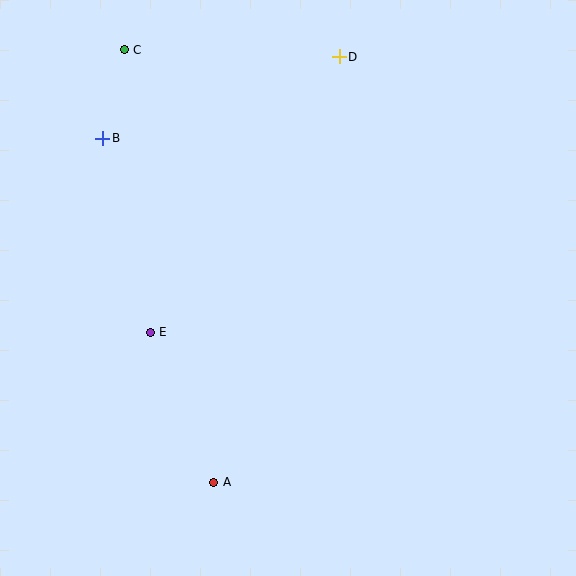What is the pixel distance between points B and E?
The distance between B and E is 200 pixels.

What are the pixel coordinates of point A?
Point A is at (214, 482).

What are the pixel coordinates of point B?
Point B is at (103, 138).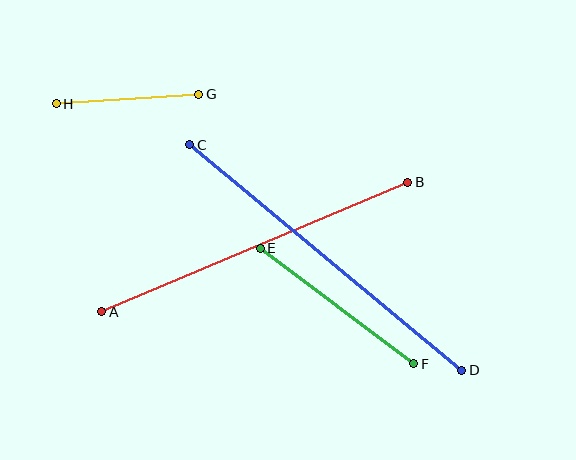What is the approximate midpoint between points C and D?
The midpoint is at approximately (326, 257) pixels.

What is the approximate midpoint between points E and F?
The midpoint is at approximately (337, 306) pixels.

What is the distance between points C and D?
The distance is approximately 354 pixels.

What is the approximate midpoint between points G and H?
The midpoint is at approximately (128, 99) pixels.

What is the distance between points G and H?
The distance is approximately 143 pixels.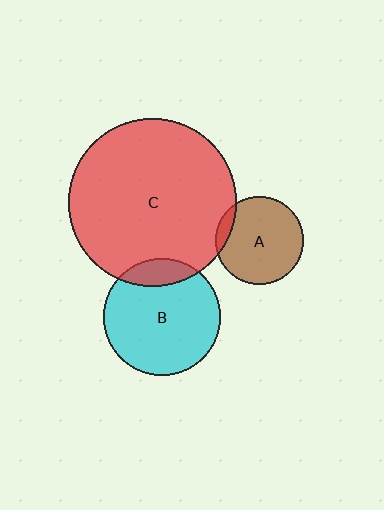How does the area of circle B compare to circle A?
Approximately 1.8 times.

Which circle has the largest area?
Circle C (red).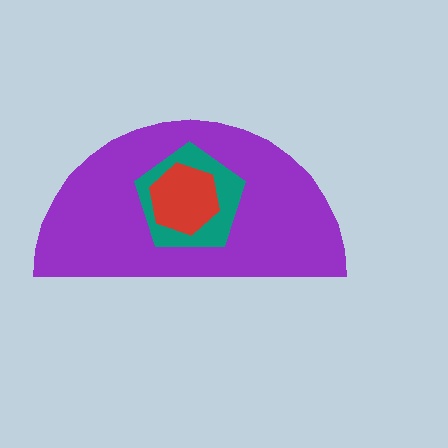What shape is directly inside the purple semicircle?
The teal pentagon.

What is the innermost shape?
The red hexagon.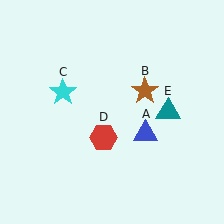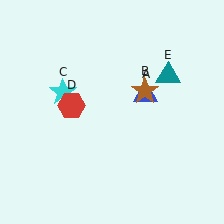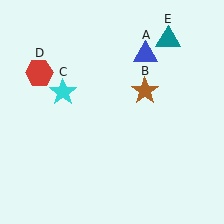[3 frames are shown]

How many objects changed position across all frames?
3 objects changed position: blue triangle (object A), red hexagon (object D), teal triangle (object E).